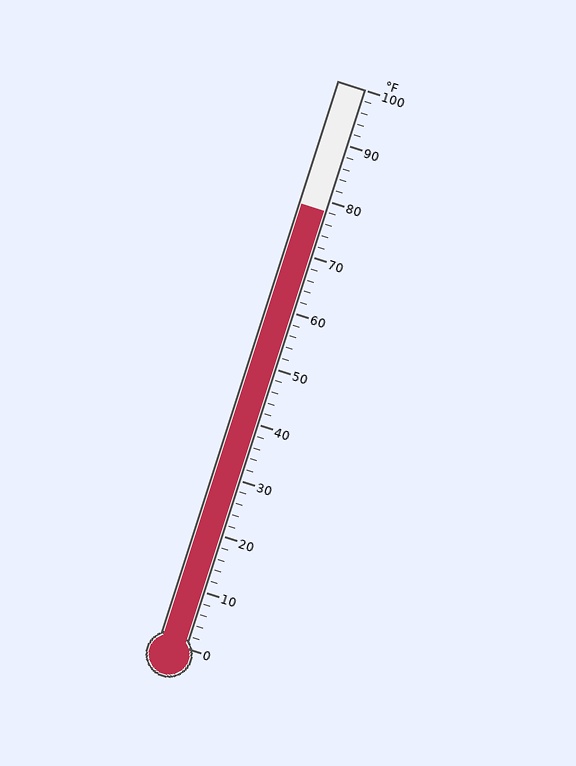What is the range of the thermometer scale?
The thermometer scale ranges from 0°F to 100°F.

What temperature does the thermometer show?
The thermometer shows approximately 78°F.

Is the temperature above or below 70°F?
The temperature is above 70°F.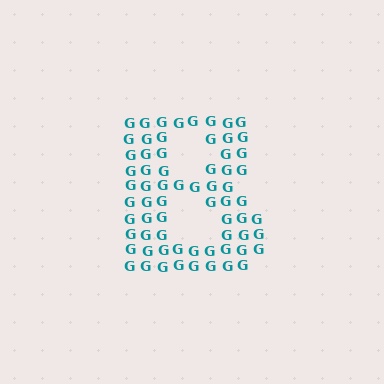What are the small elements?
The small elements are letter G's.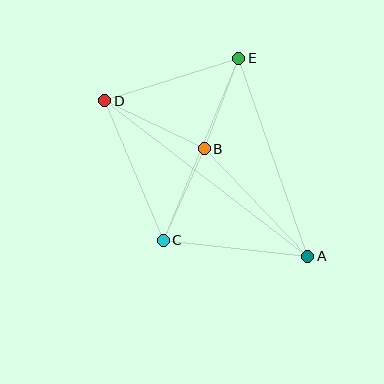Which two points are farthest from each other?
Points A and D are farthest from each other.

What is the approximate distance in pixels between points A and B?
The distance between A and B is approximately 150 pixels.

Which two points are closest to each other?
Points B and E are closest to each other.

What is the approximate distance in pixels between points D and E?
The distance between D and E is approximately 141 pixels.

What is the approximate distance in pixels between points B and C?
The distance between B and C is approximately 100 pixels.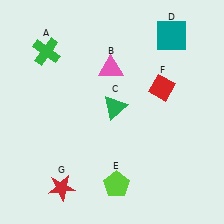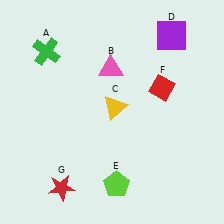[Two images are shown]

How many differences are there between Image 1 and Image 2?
There are 2 differences between the two images.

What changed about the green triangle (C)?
In Image 1, C is green. In Image 2, it changed to yellow.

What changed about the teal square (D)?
In Image 1, D is teal. In Image 2, it changed to purple.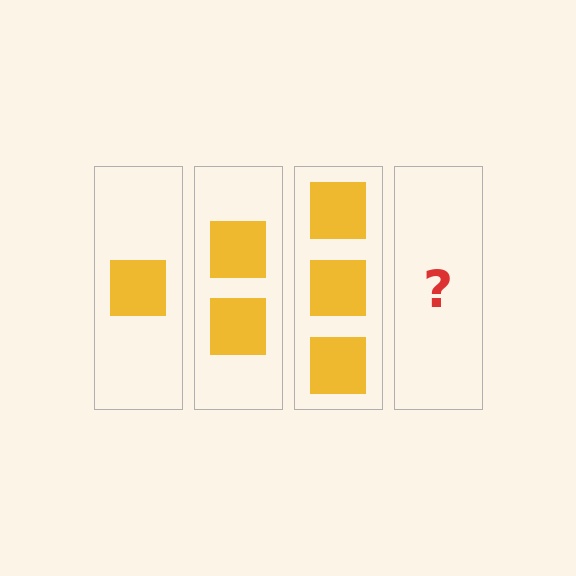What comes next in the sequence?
The next element should be 4 squares.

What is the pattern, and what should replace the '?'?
The pattern is that each step adds one more square. The '?' should be 4 squares.